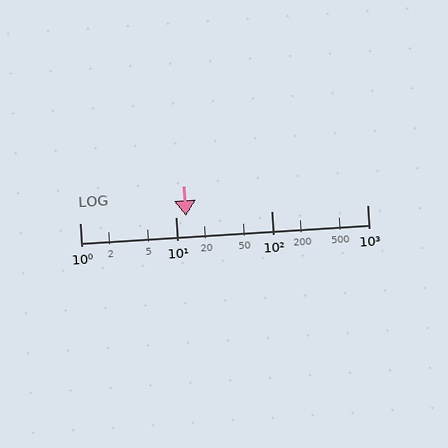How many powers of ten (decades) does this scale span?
The scale spans 3 decades, from 1 to 1000.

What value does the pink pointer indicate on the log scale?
The pointer indicates approximately 13.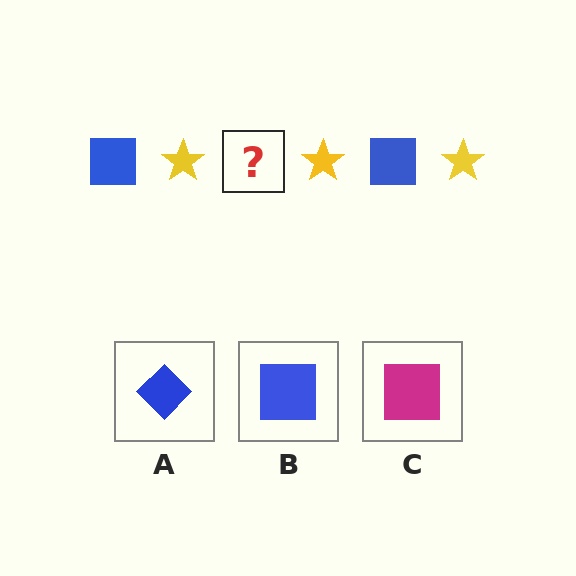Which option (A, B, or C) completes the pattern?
B.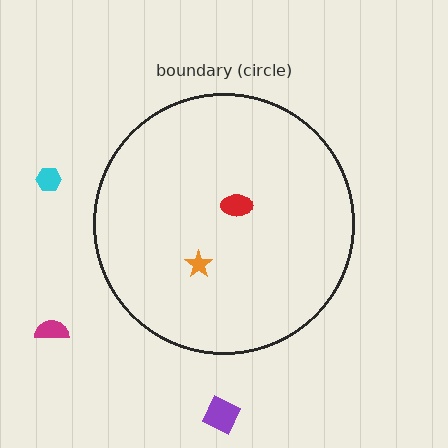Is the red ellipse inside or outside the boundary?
Inside.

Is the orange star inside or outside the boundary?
Inside.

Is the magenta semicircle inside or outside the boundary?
Outside.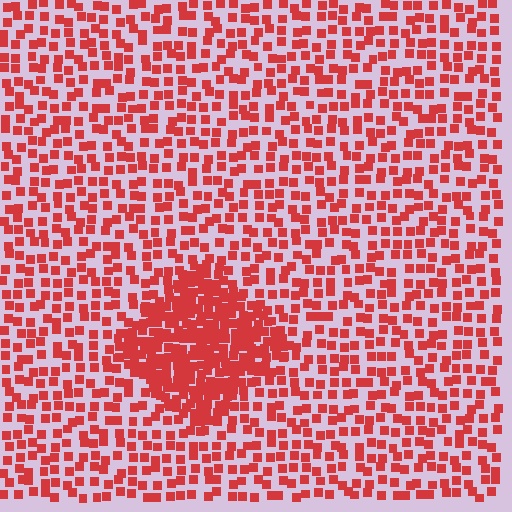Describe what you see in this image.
The image contains small red elements arranged at two different densities. A diamond-shaped region is visible where the elements are more densely packed than the surrounding area.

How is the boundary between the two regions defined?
The boundary is defined by a change in element density (approximately 2.3x ratio). All elements are the same color, size, and shape.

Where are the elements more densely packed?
The elements are more densely packed inside the diamond boundary.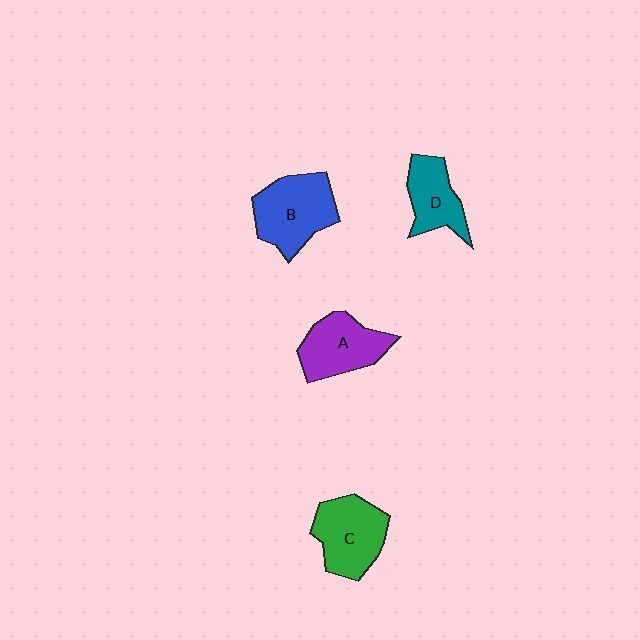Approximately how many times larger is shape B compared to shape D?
Approximately 1.4 times.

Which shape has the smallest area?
Shape D (teal).